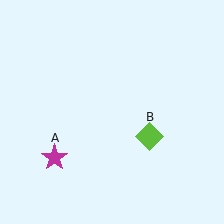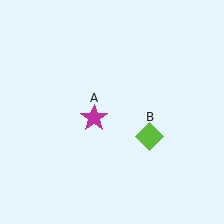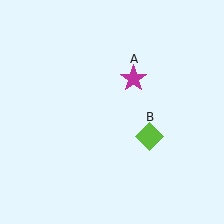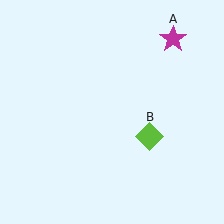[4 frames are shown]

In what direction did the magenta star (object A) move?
The magenta star (object A) moved up and to the right.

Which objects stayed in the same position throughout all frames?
Lime diamond (object B) remained stationary.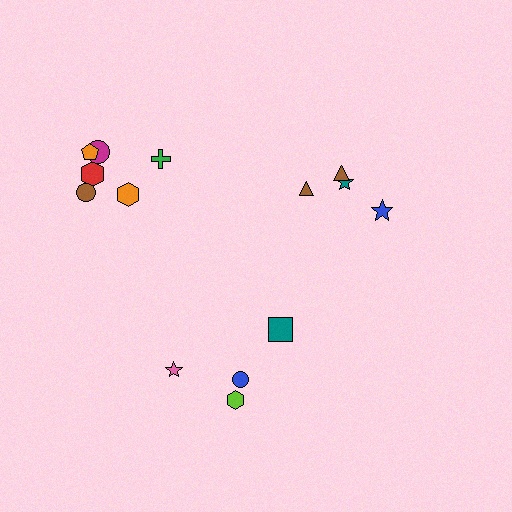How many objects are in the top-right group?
There are 4 objects.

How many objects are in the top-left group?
There are 6 objects.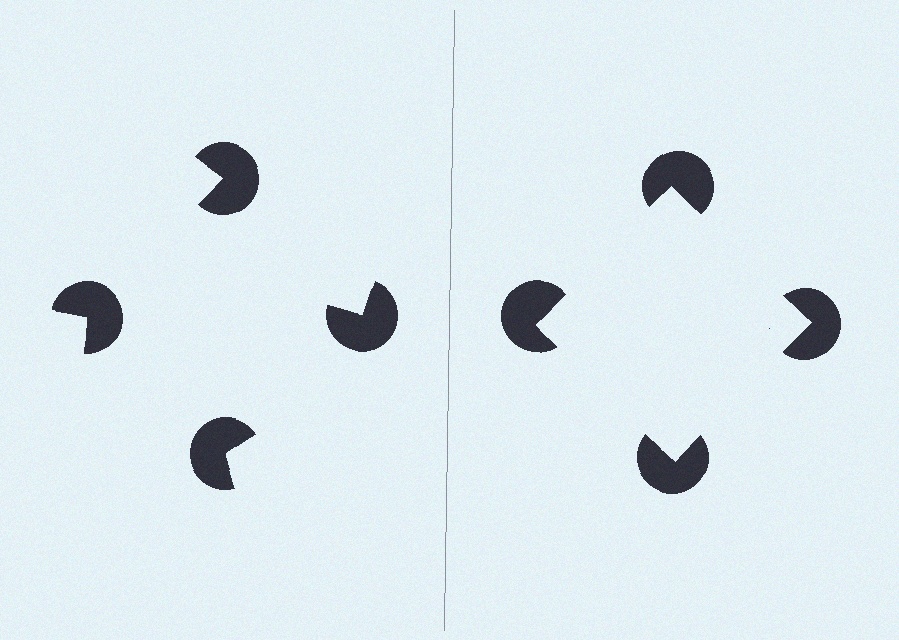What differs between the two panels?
The pac-man discs are positioned identically on both sides; only the wedge orientations differ. On the right they align to a square; on the left they are misaligned.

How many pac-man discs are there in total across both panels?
8 — 4 on each side.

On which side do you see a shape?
An illusory square appears on the right side. On the left side the wedge cuts are rotated, so no coherent shape forms.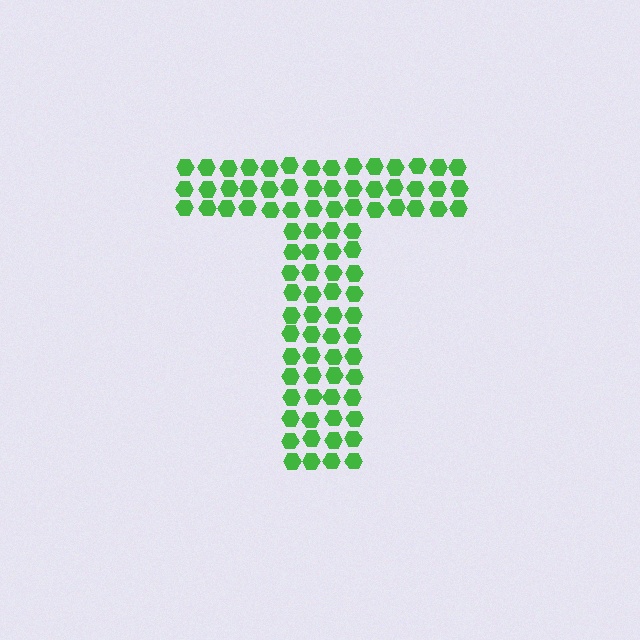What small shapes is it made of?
It is made of small hexagons.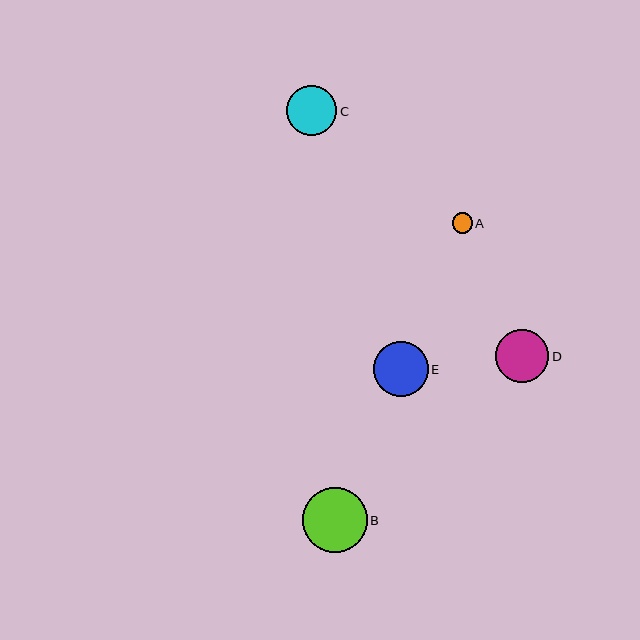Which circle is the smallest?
Circle A is the smallest with a size of approximately 20 pixels.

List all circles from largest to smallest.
From largest to smallest: B, E, D, C, A.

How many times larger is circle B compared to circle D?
Circle B is approximately 1.2 times the size of circle D.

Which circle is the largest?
Circle B is the largest with a size of approximately 65 pixels.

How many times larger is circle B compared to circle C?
Circle B is approximately 1.3 times the size of circle C.